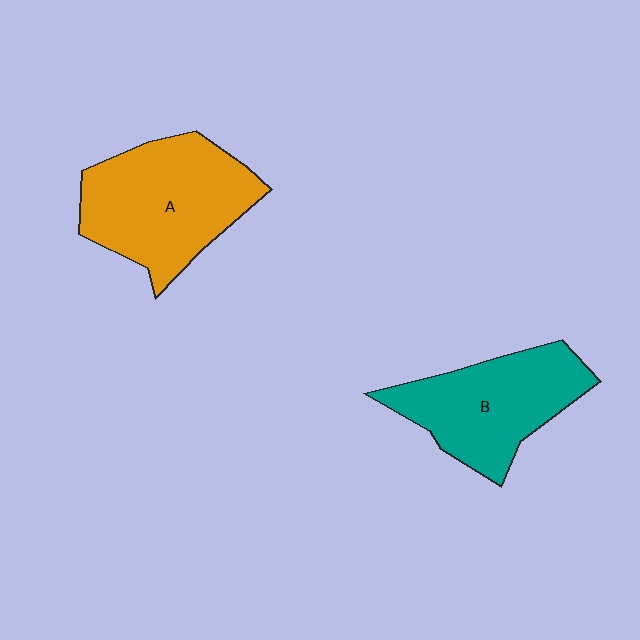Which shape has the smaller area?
Shape B (teal).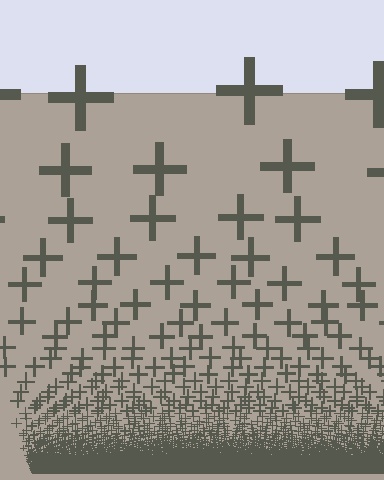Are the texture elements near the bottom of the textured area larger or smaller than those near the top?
Smaller. The gradient is inverted — elements near the bottom are smaller and denser.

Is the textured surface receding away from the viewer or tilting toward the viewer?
The surface appears to tilt toward the viewer. Texture elements get larger and sparser toward the top.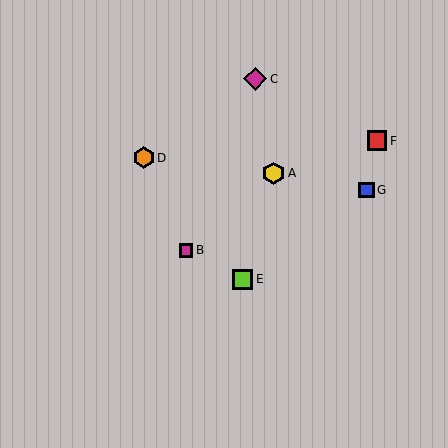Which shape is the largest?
The magenta diamond (labeled C) is the largest.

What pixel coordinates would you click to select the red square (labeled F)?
Click at (377, 141) to select the red square F.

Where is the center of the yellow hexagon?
The center of the yellow hexagon is at (274, 173).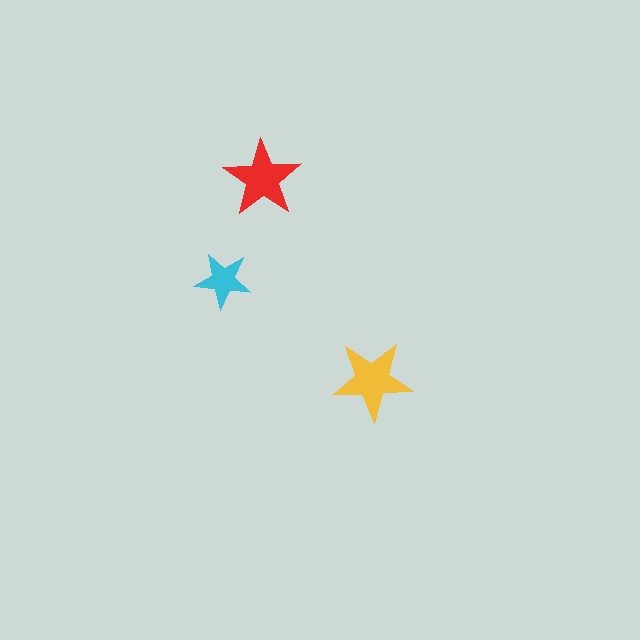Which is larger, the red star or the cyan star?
The red one.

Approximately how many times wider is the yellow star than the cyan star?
About 1.5 times wider.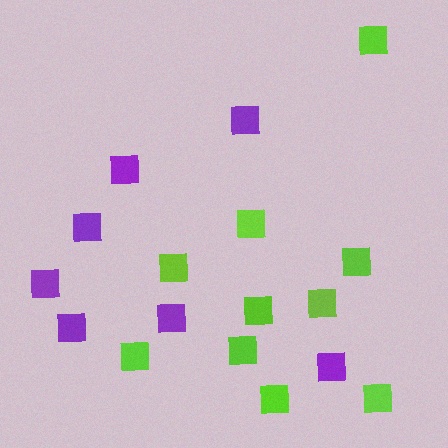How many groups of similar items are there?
There are 2 groups: one group of purple squares (7) and one group of lime squares (10).